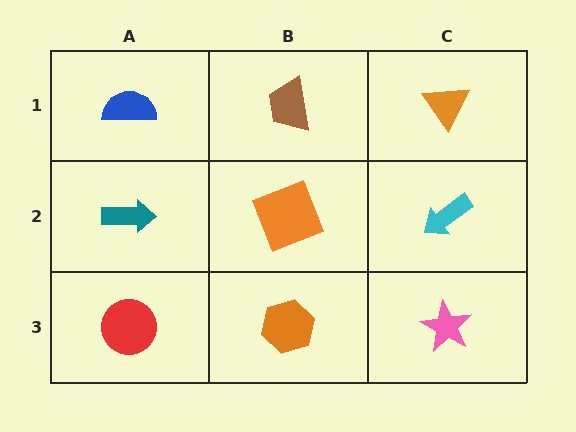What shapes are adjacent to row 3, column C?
A cyan arrow (row 2, column C), an orange hexagon (row 3, column B).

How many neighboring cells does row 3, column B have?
3.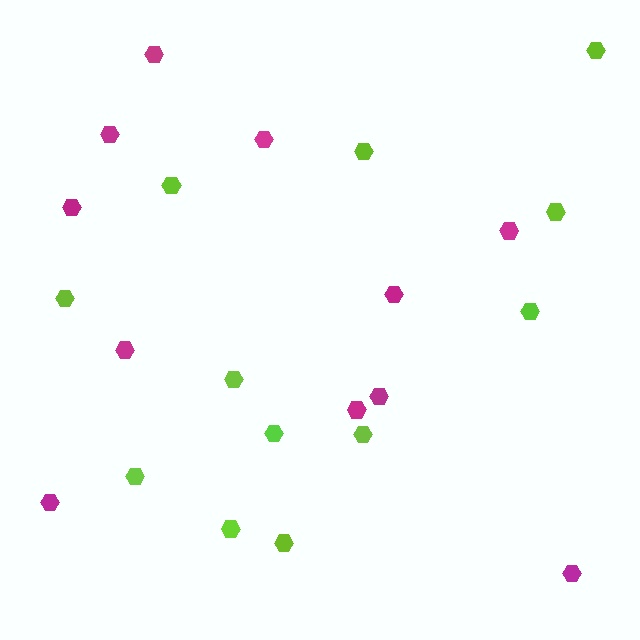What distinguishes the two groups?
There are 2 groups: one group of magenta hexagons (11) and one group of lime hexagons (12).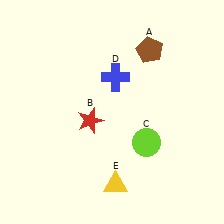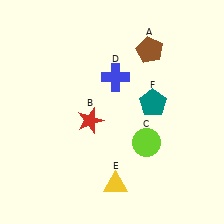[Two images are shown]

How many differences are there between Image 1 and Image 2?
There is 1 difference between the two images.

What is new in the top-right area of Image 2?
A teal pentagon (F) was added in the top-right area of Image 2.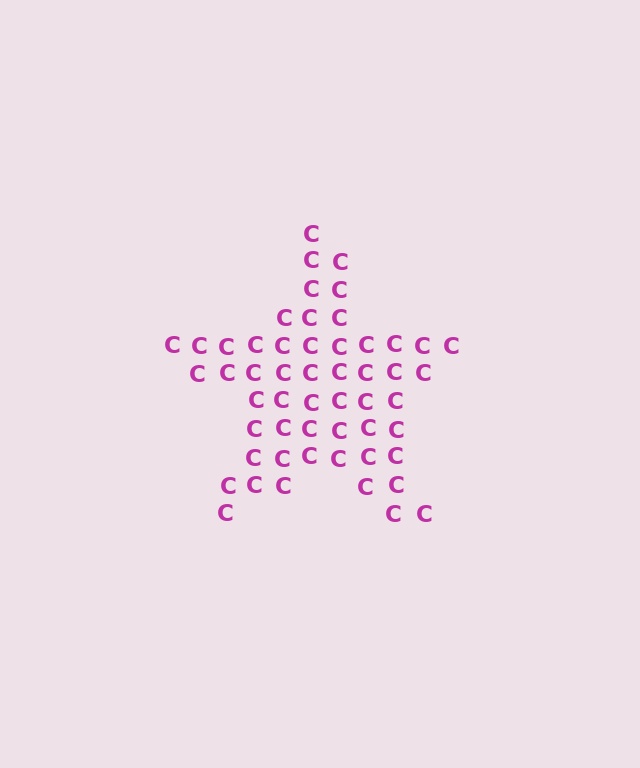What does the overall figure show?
The overall figure shows a star.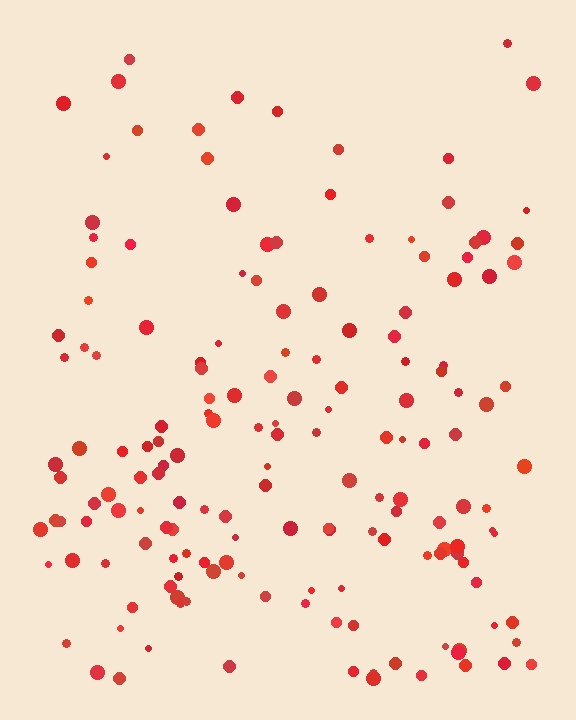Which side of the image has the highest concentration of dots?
The bottom.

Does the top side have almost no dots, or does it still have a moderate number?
Still a moderate number, just noticeably fewer than the bottom.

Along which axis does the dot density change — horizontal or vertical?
Vertical.